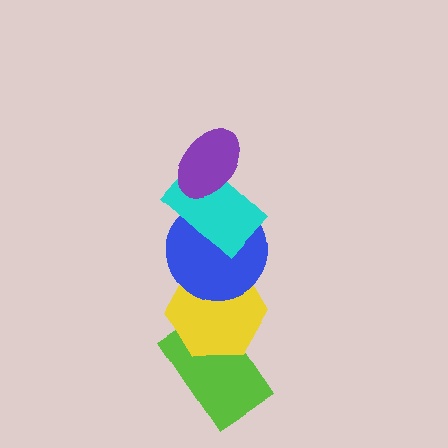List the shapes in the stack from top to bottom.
From top to bottom: the purple ellipse, the cyan rectangle, the blue circle, the yellow hexagon, the lime rectangle.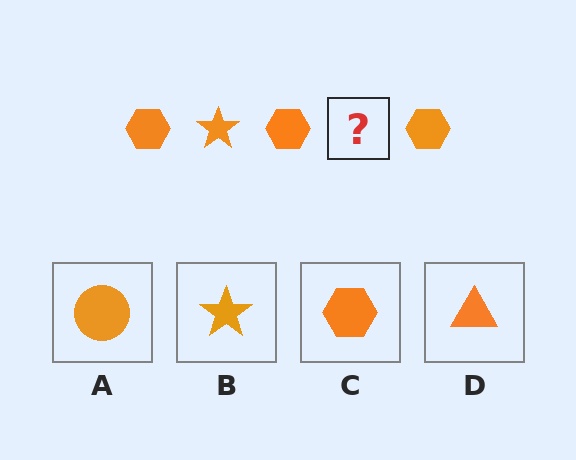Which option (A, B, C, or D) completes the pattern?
B.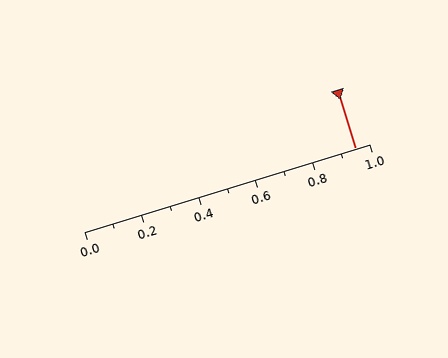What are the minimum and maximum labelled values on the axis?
The axis runs from 0.0 to 1.0.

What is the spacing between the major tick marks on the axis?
The major ticks are spaced 0.2 apart.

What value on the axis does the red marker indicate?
The marker indicates approximately 0.95.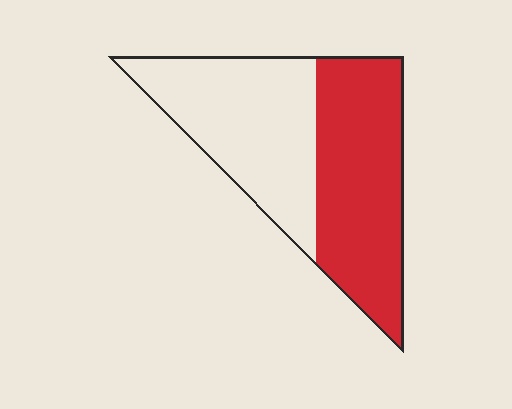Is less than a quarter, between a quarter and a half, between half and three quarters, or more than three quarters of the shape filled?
Between half and three quarters.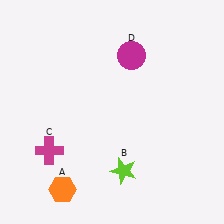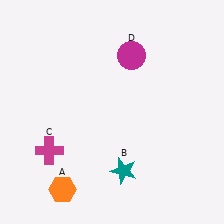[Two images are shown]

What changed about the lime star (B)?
In Image 1, B is lime. In Image 2, it changed to teal.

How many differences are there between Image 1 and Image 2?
There is 1 difference between the two images.